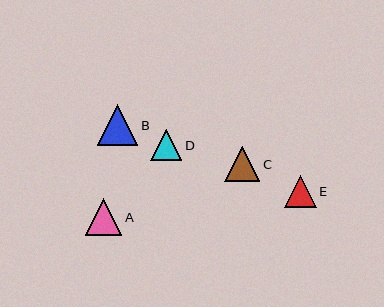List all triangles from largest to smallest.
From largest to smallest: B, A, C, E, D.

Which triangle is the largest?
Triangle B is the largest with a size of approximately 40 pixels.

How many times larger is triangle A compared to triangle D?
Triangle A is approximately 1.2 times the size of triangle D.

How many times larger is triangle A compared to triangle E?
Triangle A is approximately 1.1 times the size of triangle E.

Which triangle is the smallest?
Triangle D is the smallest with a size of approximately 31 pixels.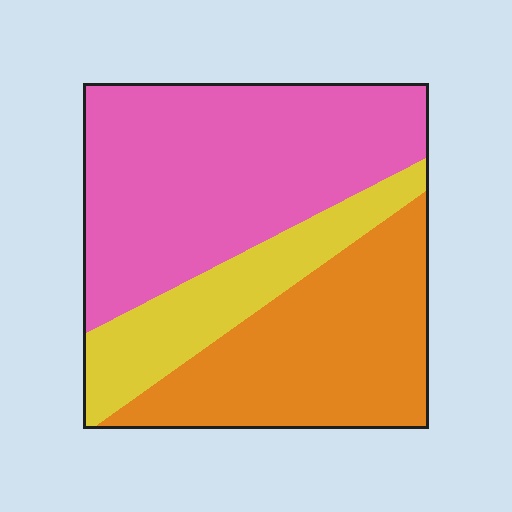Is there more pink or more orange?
Pink.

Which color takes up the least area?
Yellow, at roughly 20%.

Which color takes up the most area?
Pink, at roughly 45%.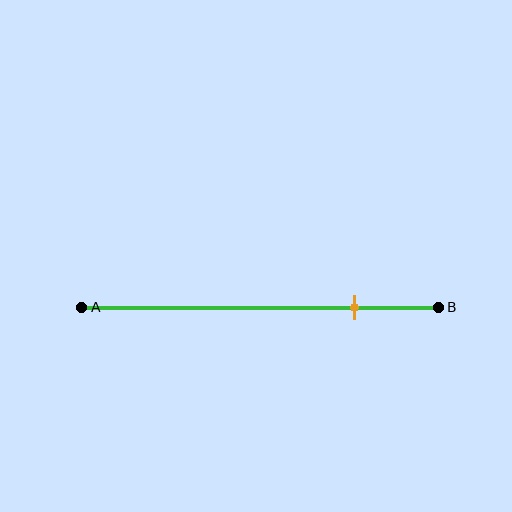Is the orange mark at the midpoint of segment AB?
No, the mark is at about 75% from A, not at the 50% midpoint.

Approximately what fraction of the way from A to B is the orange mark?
The orange mark is approximately 75% of the way from A to B.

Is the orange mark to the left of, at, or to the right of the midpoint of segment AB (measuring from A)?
The orange mark is to the right of the midpoint of segment AB.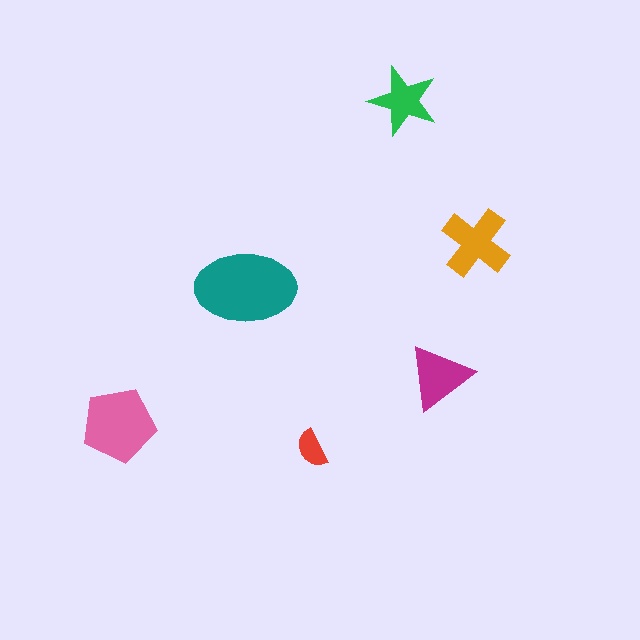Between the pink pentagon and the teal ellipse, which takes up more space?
The teal ellipse.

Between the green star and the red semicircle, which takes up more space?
The green star.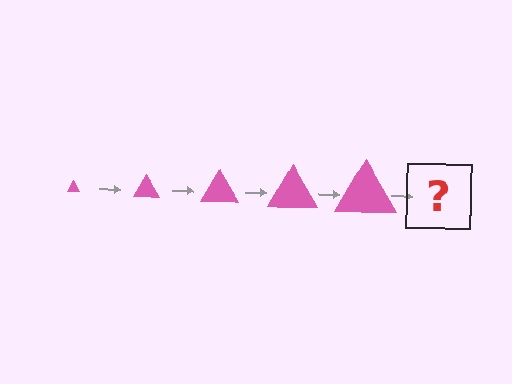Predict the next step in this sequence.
The next step is a pink triangle, larger than the previous one.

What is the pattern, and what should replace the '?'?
The pattern is that the triangle gets progressively larger each step. The '?' should be a pink triangle, larger than the previous one.